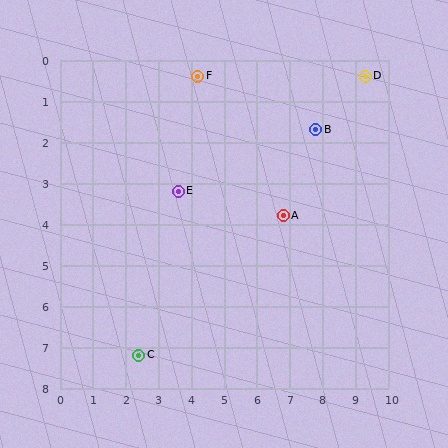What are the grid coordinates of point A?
Point A is at approximately (6.8, 3.8).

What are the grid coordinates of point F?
Point F is at approximately (4.2, 0.4).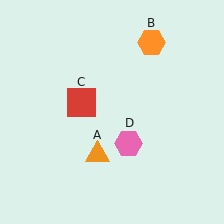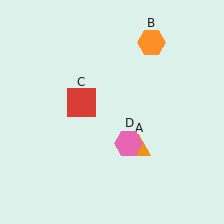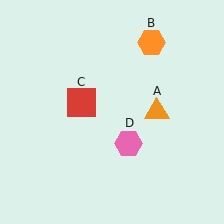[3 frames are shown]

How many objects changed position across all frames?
1 object changed position: orange triangle (object A).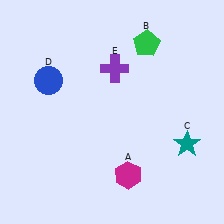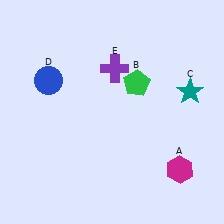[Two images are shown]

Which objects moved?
The objects that moved are: the magenta hexagon (A), the green pentagon (B), the teal star (C).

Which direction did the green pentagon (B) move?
The green pentagon (B) moved down.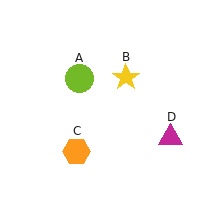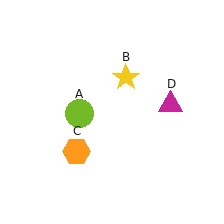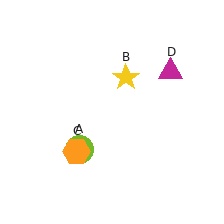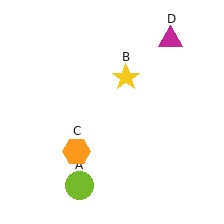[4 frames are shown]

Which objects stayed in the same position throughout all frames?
Yellow star (object B) and orange hexagon (object C) remained stationary.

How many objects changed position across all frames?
2 objects changed position: lime circle (object A), magenta triangle (object D).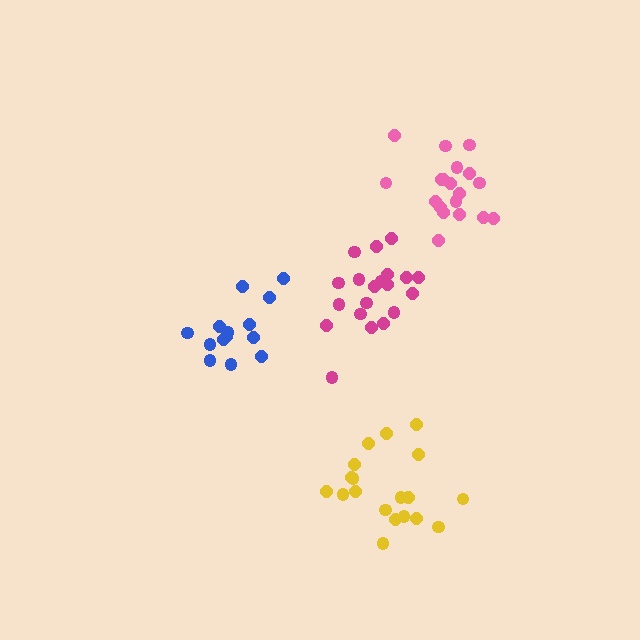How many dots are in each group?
Group 1: 14 dots, Group 2: 20 dots, Group 3: 19 dots, Group 4: 19 dots (72 total).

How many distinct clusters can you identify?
There are 4 distinct clusters.